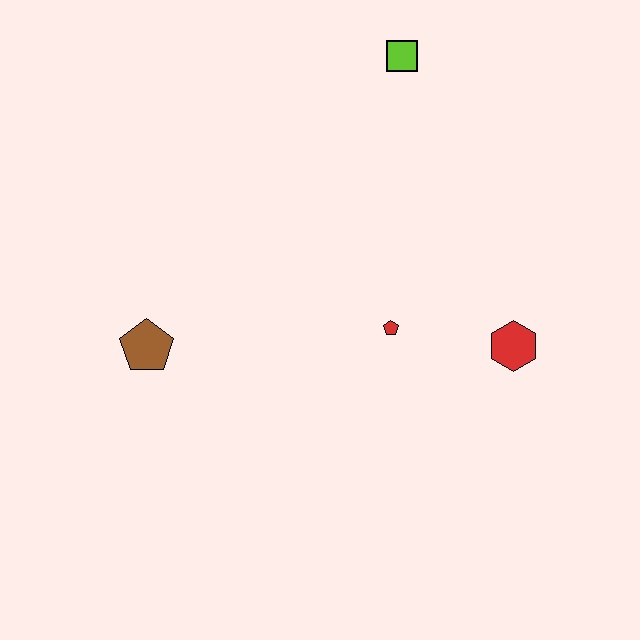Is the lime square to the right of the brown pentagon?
Yes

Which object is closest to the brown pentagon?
The red pentagon is closest to the brown pentagon.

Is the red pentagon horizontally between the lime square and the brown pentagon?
Yes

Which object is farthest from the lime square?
The brown pentagon is farthest from the lime square.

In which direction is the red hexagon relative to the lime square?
The red hexagon is below the lime square.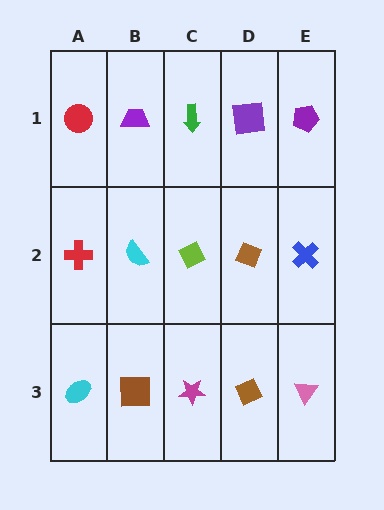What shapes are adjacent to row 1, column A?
A red cross (row 2, column A), a purple trapezoid (row 1, column B).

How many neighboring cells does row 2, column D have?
4.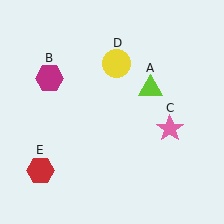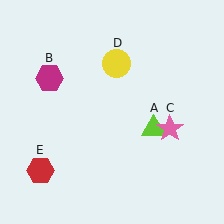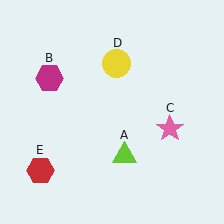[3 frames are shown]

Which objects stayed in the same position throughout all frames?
Magenta hexagon (object B) and pink star (object C) and yellow circle (object D) and red hexagon (object E) remained stationary.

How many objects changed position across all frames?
1 object changed position: lime triangle (object A).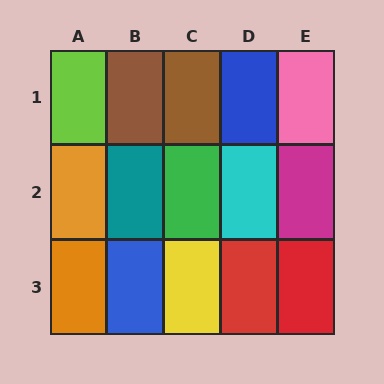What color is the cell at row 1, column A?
Lime.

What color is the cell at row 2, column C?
Green.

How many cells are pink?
1 cell is pink.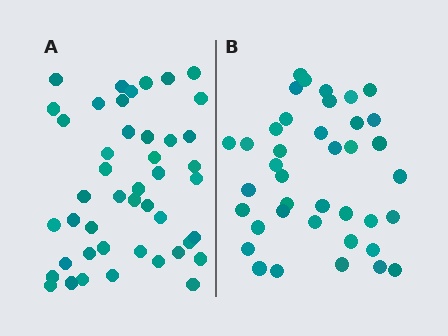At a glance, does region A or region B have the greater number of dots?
Region A (the left region) has more dots.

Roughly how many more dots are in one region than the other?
Region A has about 6 more dots than region B.